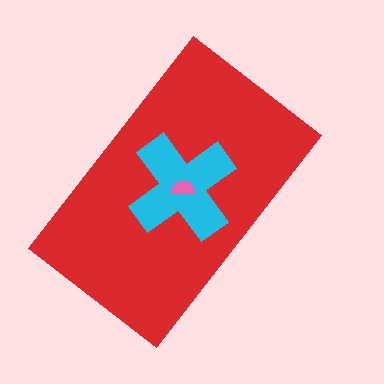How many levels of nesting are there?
3.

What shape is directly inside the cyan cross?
The pink semicircle.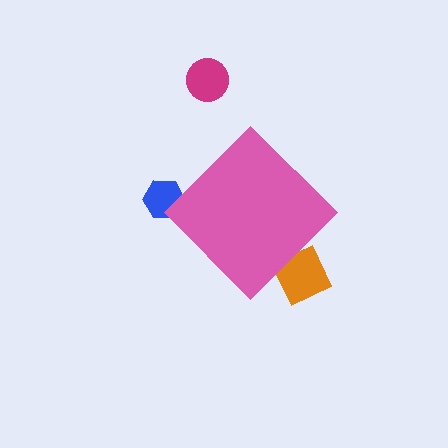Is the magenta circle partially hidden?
No, the magenta circle is fully visible.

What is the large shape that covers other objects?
A pink diamond.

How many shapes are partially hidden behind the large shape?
2 shapes are partially hidden.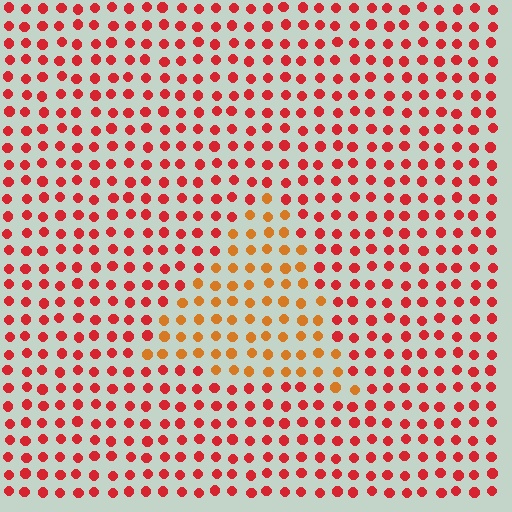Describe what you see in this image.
The image is filled with small red elements in a uniform arrangement. A triangle-shaped region is visible where the elements are tinted to a slightly different hue, forming a subtle color boundary.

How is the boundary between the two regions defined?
The boundary is defined purely by a slight shift in hue (about 33 degrees). Spacing, size, and orientation are identical on both sides.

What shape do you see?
I see a triangle.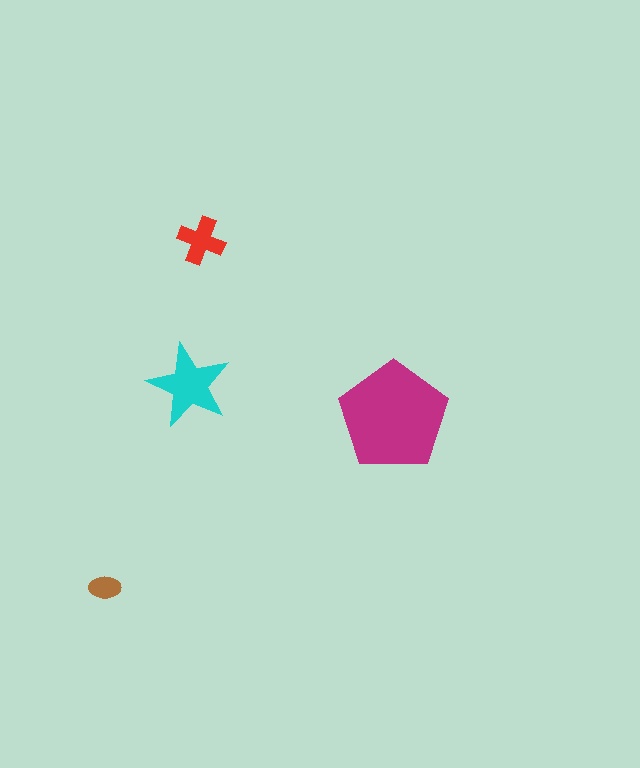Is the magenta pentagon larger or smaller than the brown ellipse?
Larger.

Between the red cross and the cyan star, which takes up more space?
The cyan star.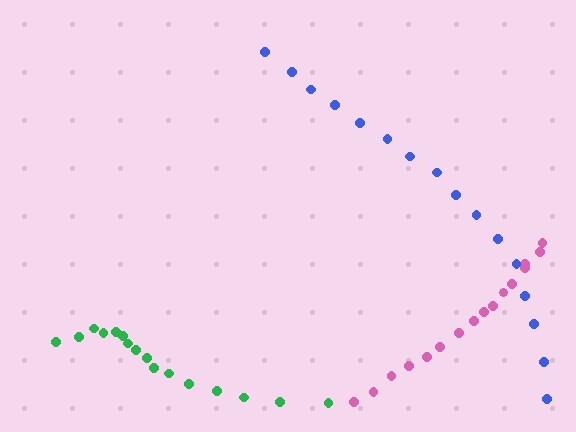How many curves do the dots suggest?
There are 3 distinct paths.